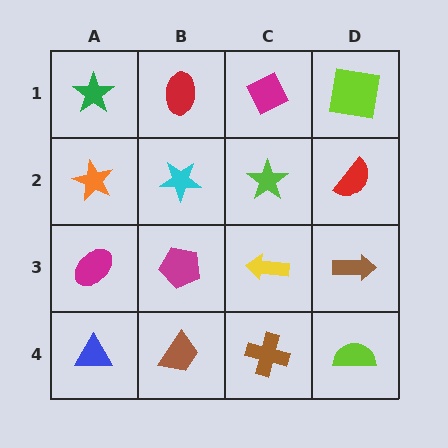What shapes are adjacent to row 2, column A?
A green star (row 1, column A), a magenta ellipse (row 3, column A), a cyan star (row 2, column B).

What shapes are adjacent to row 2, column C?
A magenta diamond (row 1, column C), a yellow arrow (row 3, column C), a cyan star (row 2, column B), a red semicircle (row 2, column D).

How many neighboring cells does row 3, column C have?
4.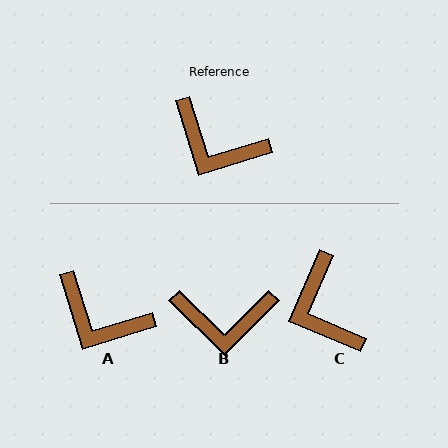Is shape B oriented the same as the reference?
No, it is off by about 28 degrees.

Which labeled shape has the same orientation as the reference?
A.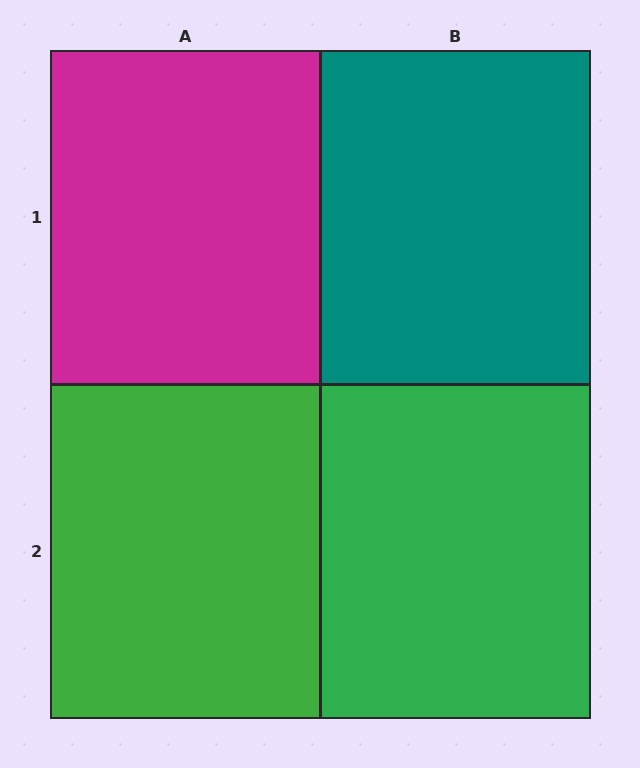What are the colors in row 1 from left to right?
Magenta, teal.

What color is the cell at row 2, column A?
Green.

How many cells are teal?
1 cell is teal.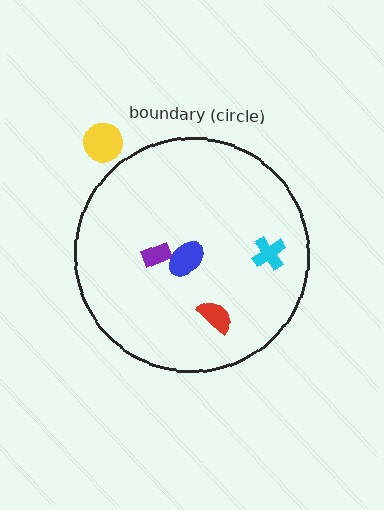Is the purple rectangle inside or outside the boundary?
Inside.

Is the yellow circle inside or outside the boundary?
Outside.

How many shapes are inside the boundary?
4 inside, 1 outside.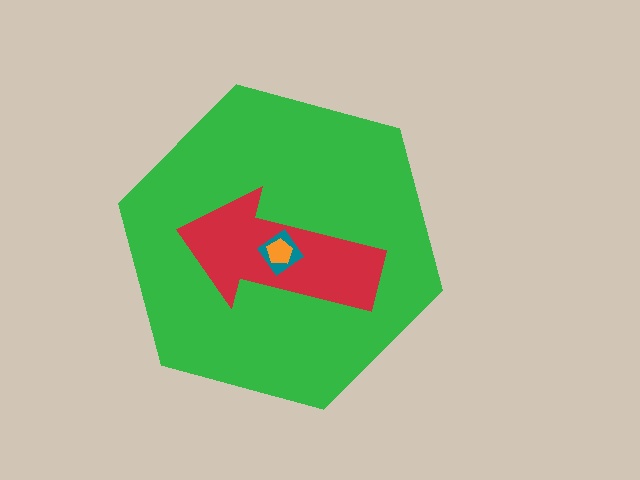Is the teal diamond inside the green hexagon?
Yes.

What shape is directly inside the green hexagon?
The red arrow.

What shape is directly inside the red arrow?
The teal diamond.